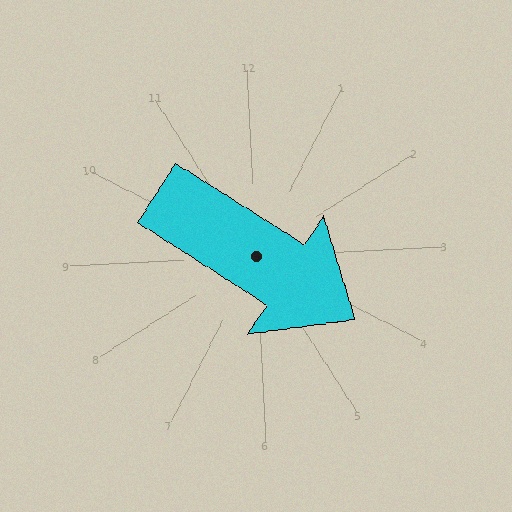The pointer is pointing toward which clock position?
Roughly 4 o'clock.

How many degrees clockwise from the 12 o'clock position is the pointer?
Approximately 125 degrees.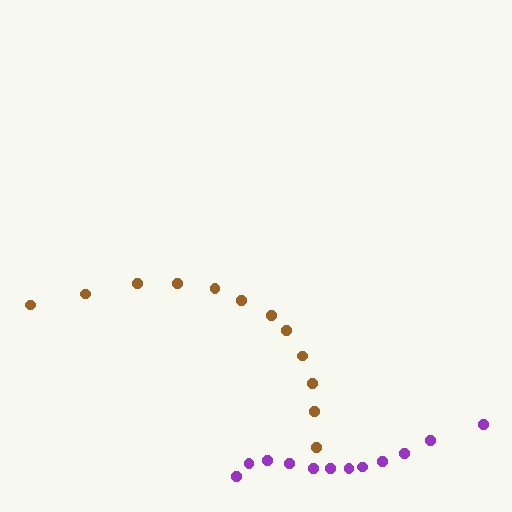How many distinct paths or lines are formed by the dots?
There are 2 distinct paths.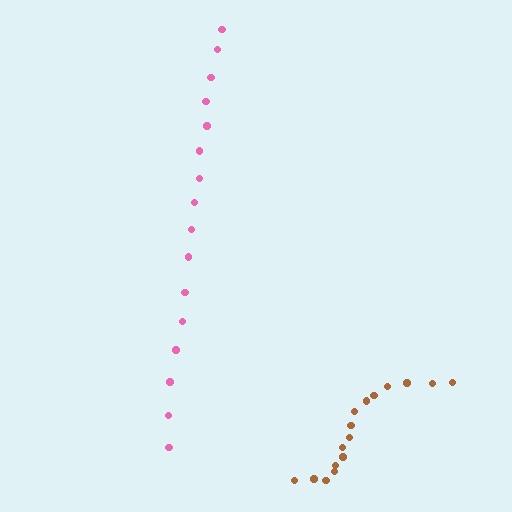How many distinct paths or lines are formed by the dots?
There are 2 distinct paths.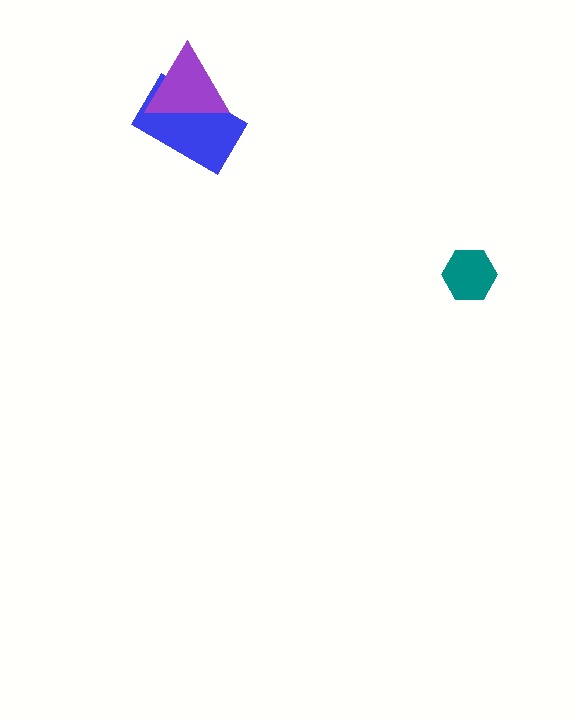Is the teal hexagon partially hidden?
No, no other shape covers it.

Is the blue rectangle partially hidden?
Yes, it is partially covered by another shape.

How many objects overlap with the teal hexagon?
0 objects overlap with the teal hexagon.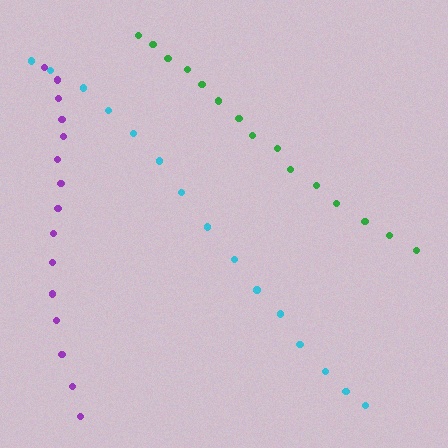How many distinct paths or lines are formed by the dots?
There are 3 distinct paths.